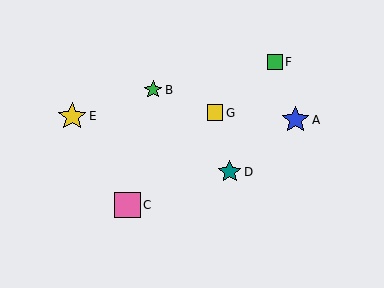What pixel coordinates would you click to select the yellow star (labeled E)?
Click at (72, 116) to select the yellow star E.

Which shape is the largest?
The yellow star (labeled E) is the largest.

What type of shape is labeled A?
Shape A is a blue star.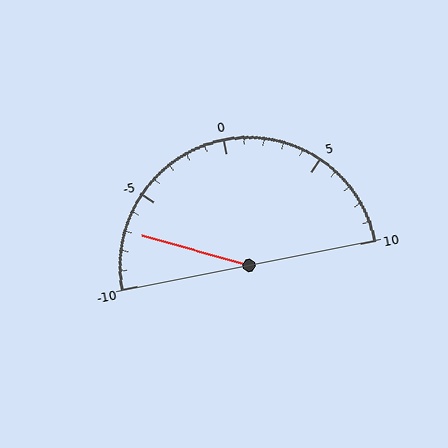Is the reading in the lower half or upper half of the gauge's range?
The reading is in the lower half of the range (-10 to 10).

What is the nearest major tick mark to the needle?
The nearest major tick mark is -5.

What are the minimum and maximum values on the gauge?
The gauge ranges from -10 to 10.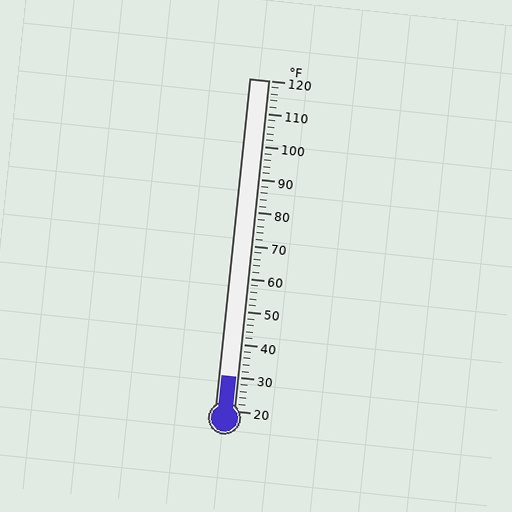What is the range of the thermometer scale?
The thermometer scale ranges from 20°F to 120°F.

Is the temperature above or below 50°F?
The temperature is below 50°F.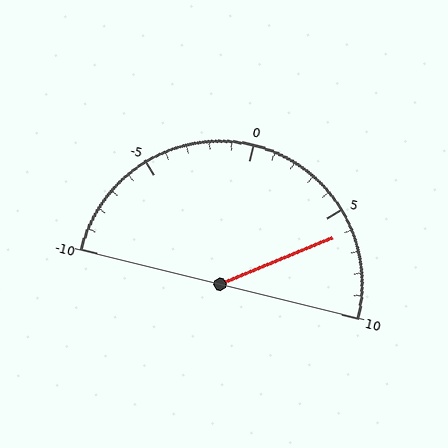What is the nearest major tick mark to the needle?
The nearest major tick mark is 5.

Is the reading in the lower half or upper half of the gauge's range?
The reading is in the upper half of the range (-10 to 10).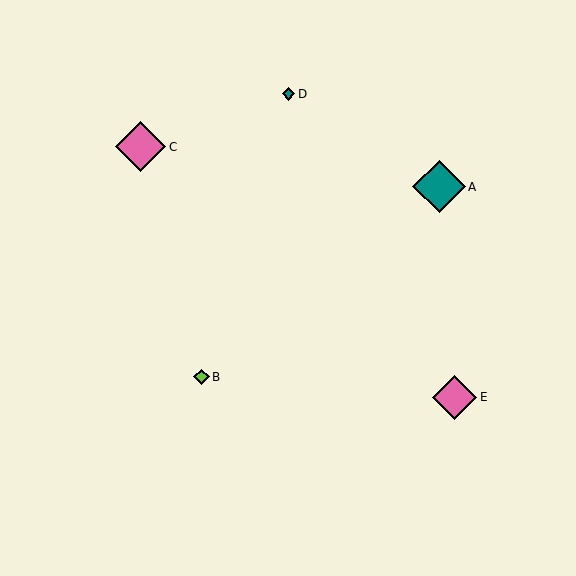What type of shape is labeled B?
Shape B is a lime diamond.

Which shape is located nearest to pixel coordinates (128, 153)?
The pink diamond (labeled C) at (141, 147) is nearest to that location.